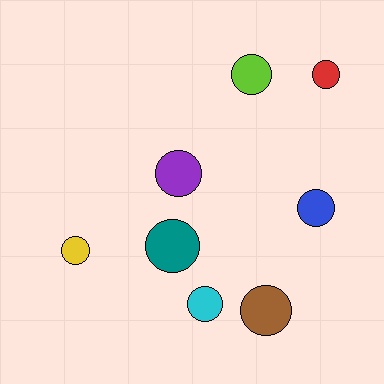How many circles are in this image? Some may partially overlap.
There are 8 circles.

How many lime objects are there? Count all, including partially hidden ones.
There is 1 lime object.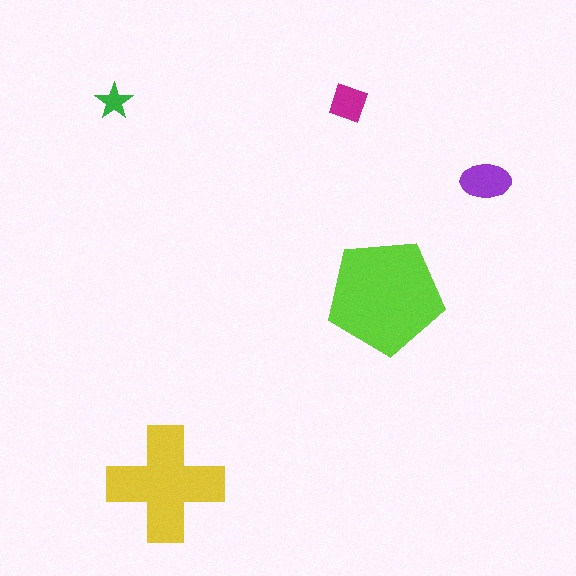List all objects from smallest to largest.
The green star, the magenta diamond, the purple ellipse, the yellow cross, the lime pentagon.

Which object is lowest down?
The yellow cross is bottommost.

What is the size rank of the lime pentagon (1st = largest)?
1st.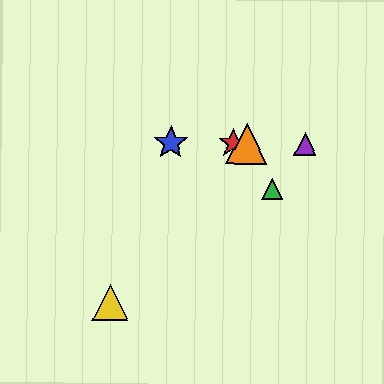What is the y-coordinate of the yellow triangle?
The yellow triangle is at y≈302.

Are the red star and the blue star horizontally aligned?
Yes, both are at y≈143.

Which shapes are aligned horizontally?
The red star, the blue star, the purple triangle, the orange triangle are aligned horizontally.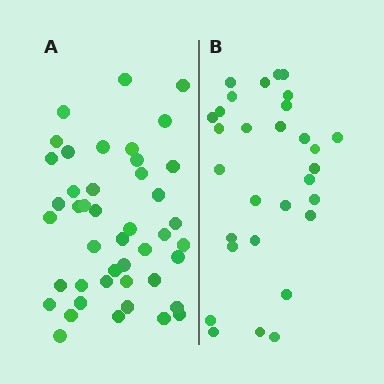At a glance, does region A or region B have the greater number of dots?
Region A (the left region) has more dots.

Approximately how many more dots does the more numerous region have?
Region A has approximately 15 more dots than region B.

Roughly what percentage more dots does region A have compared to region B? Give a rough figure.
About 45% more.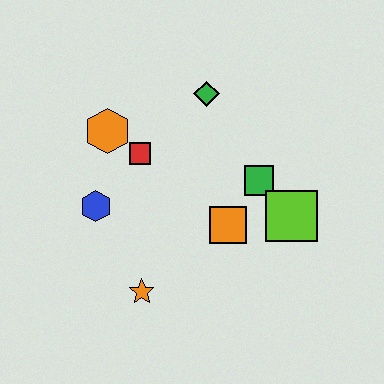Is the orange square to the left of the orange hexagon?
No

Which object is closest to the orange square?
The green square is closest to the orange square.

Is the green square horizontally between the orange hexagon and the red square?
No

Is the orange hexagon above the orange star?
Yes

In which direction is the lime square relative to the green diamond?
The lime square is below the green diamond.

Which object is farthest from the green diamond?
The orange star is farthest from the green diamond.